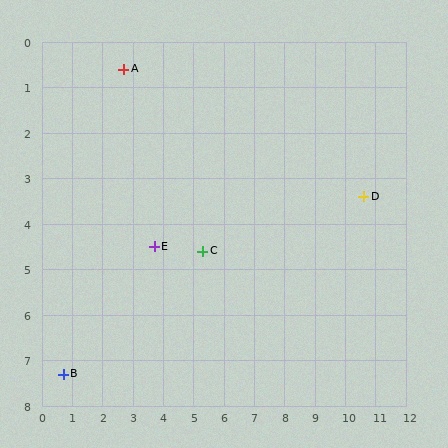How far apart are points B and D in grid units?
Points B and D are about 10.6 grid units apart.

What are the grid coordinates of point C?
Point C is at approximately (5.3, 4.6).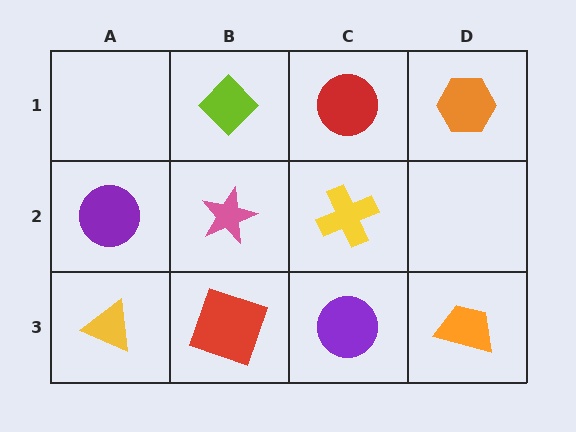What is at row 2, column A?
A purple circle.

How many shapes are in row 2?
3 shapes.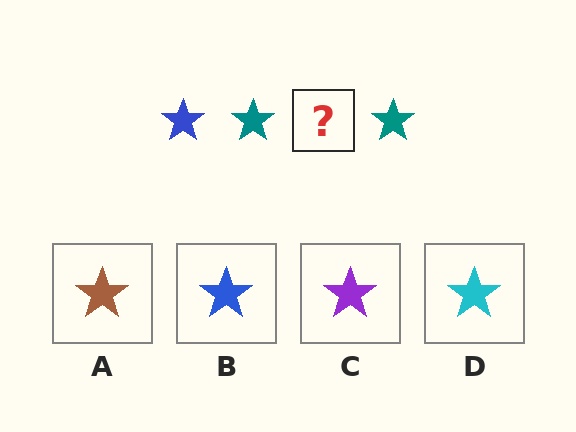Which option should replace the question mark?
Option B.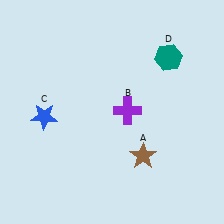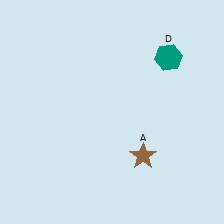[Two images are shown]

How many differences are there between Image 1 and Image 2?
There are 2 differences between the two images.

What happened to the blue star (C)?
The blue star (C) was removed in Image 2. It was in the bottom-left area of Image 1.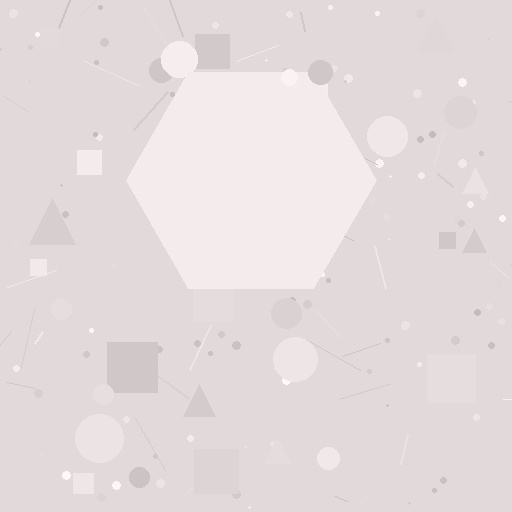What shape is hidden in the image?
A hexagon is hidden in the image.